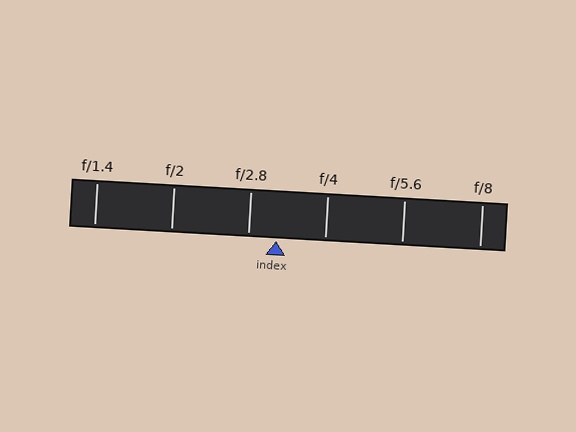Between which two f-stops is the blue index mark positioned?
The index mark is between f/2.8 and f/4.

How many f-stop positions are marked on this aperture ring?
There are 6 f-stop positions marked.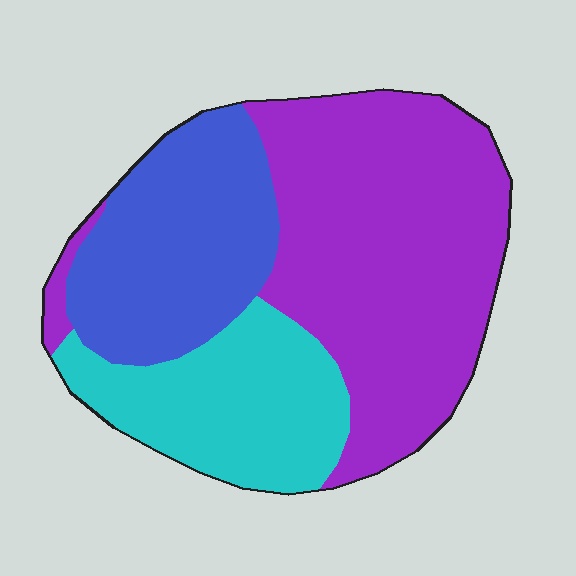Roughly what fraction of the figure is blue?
Blue takes up about one quarter (1/4) of the figure.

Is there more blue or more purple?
Purple.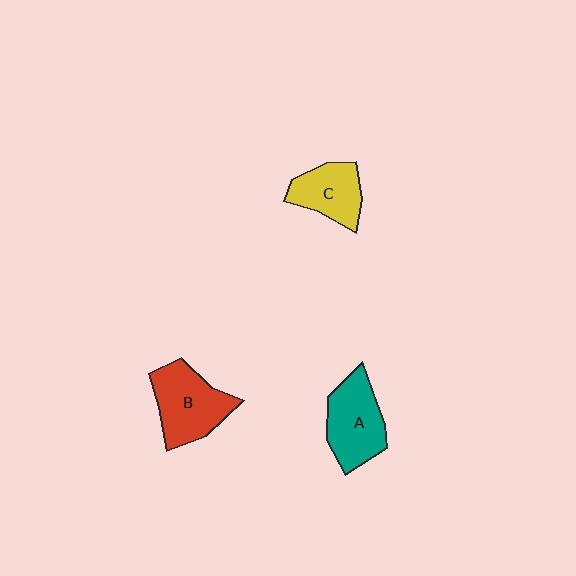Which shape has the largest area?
Shape B (red).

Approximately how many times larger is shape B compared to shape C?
Approximately 1.4 times.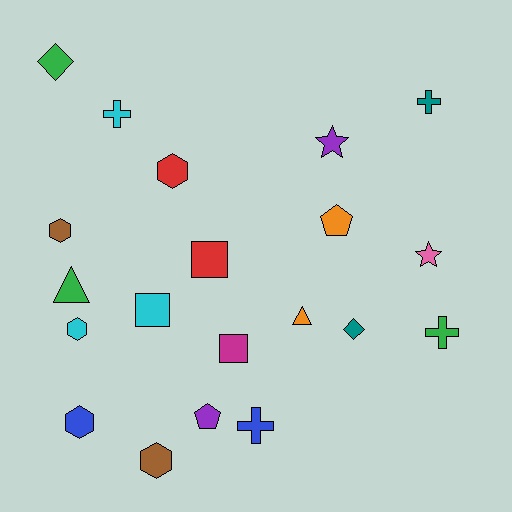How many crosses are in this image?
There are 4 crosses.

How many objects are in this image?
There are 20 objects.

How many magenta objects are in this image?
There is 1 magenta object.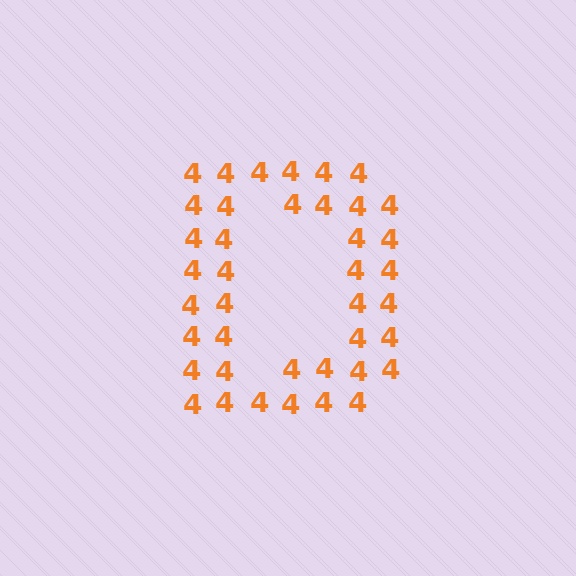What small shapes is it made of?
It is made of small digit 4's.